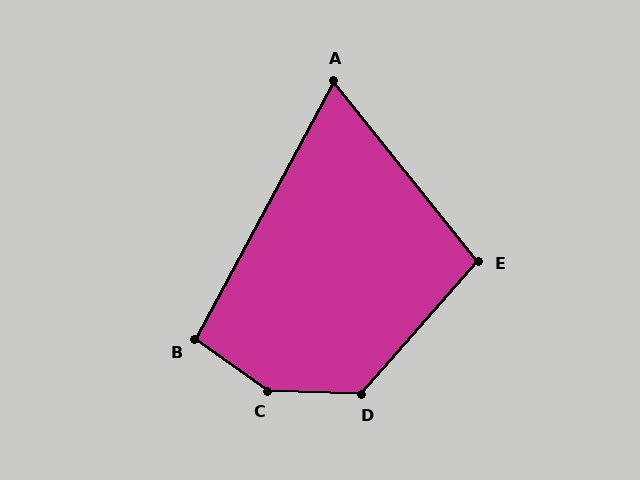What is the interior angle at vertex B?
Approximately 97 degrees (obtuse).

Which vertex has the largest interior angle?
C, at approximately 147 degrees.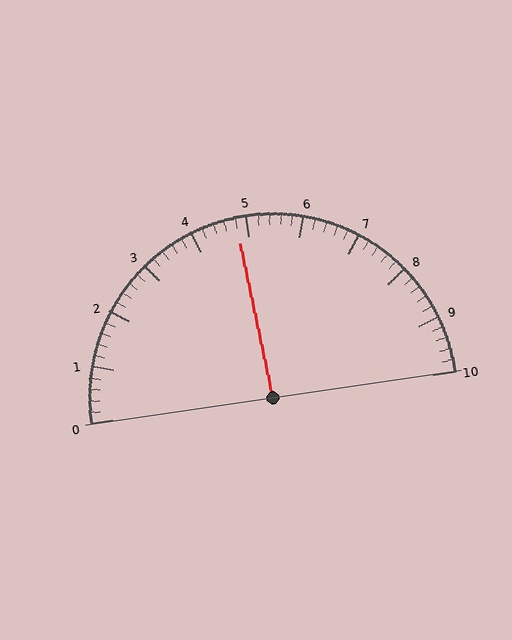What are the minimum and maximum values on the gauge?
The gauge ranges from 0 to 10.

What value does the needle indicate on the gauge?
The needle indicates approximately 4.8.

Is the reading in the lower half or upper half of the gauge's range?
The reading is in the lower half of the range (0 to 10).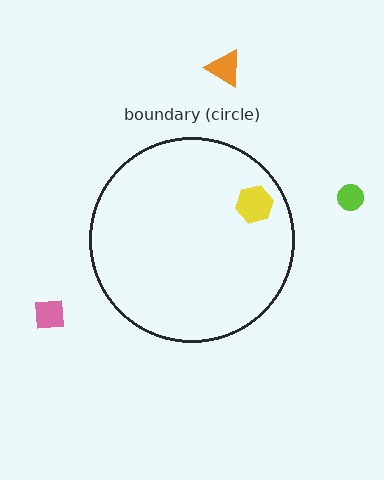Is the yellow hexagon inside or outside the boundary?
Inside.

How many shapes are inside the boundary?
1 inside, 3 outside.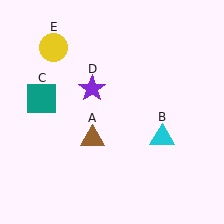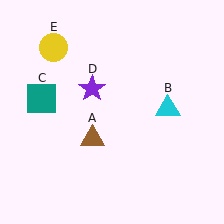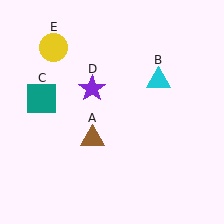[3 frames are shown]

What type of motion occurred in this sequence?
The cyan triangle (object B) rotated counterclockwise around the center of the scene.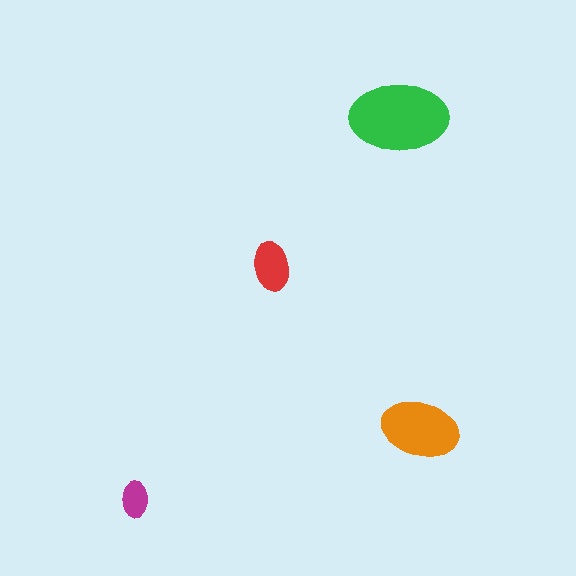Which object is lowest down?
The magenta ellipse is bottommost.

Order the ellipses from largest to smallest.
the green one, the orange one, the red one, the magenta one.